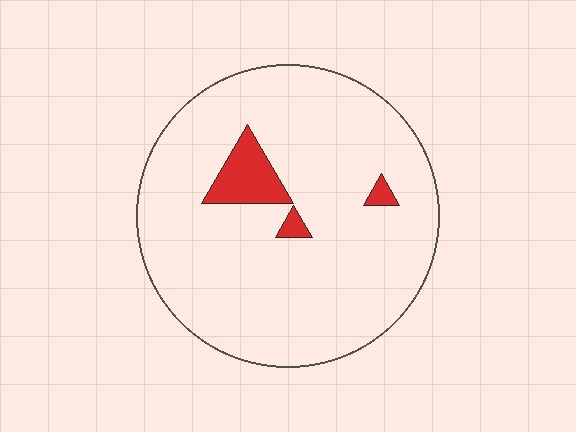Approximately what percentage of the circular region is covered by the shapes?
Approximately 5%.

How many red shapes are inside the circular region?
3.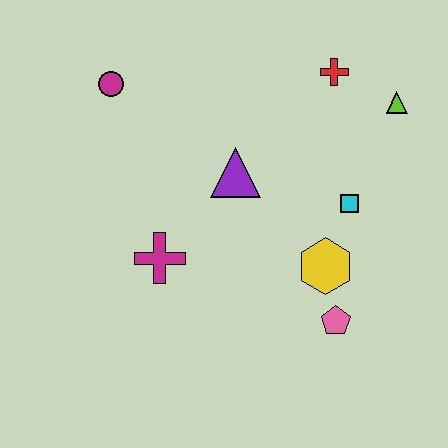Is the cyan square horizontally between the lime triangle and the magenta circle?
Yes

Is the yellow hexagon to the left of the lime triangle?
Yes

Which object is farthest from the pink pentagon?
The magenta circle is farthest from the pink pentagon.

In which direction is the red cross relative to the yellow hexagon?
The red cross is above the yellow hexagon.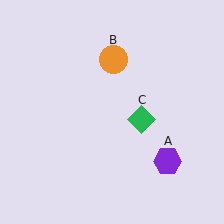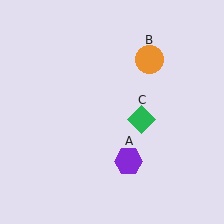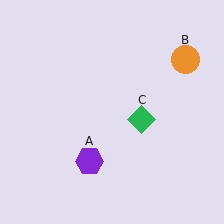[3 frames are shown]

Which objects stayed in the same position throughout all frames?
Green diamond (object C) remained stationary.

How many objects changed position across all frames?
2 objects changed position: purple hexagon (object A), orange circle (object B).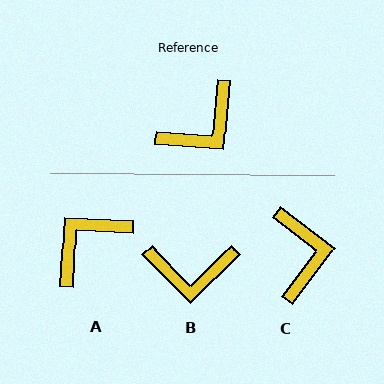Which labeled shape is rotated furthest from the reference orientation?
A, about 178 degrees away.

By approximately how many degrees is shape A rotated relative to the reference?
Approximately 178 degrees clockwise.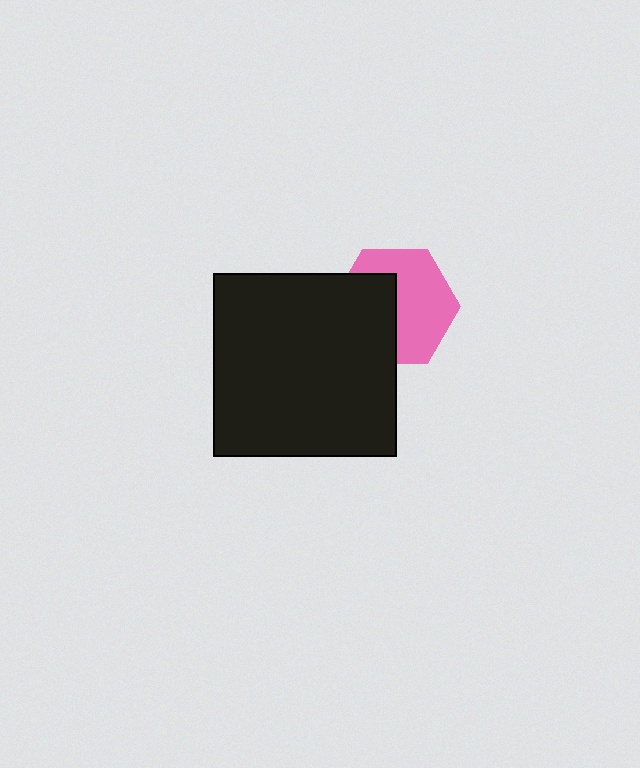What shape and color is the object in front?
The object in front is a black square.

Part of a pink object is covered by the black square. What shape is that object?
It is a hexagon.